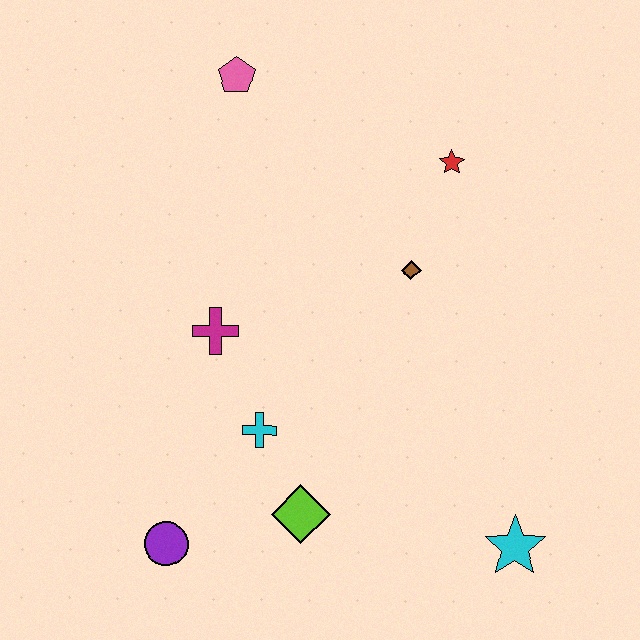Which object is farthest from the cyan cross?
The pink pentagon is farthest from the cyan cross.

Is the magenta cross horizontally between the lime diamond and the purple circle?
Yes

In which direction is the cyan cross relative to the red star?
The cyan cross is below the red star.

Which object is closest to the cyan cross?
The lime diamond is closest to the cyan cross.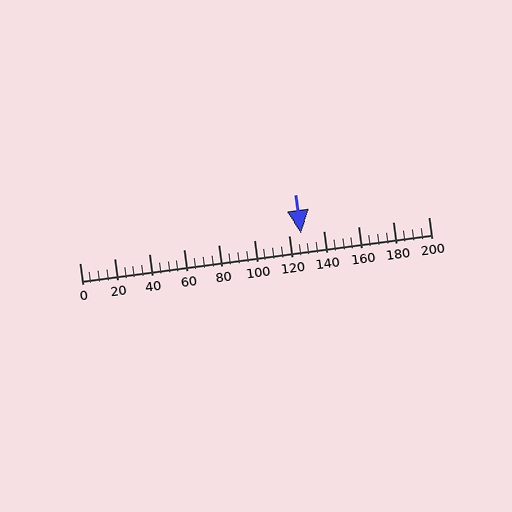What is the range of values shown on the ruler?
The ruler shows values from 0 to 200.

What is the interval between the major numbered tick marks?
The major tick marks are spaced 20 units apart.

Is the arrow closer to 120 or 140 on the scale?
The arrow is closer to 120.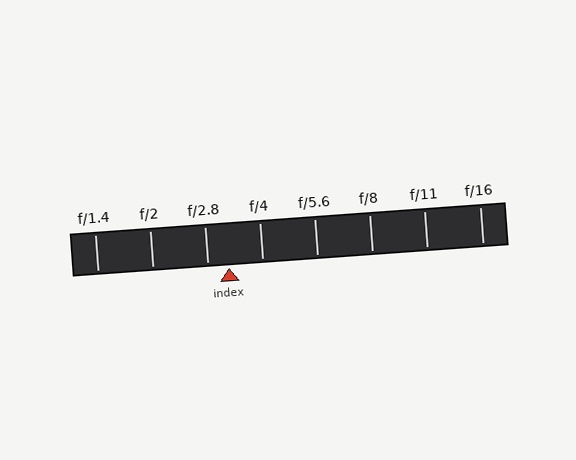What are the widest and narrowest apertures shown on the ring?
The widest aperture shown is f/1.4 and the narrowest is f/16.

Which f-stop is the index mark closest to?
The index mark is closest to f/2.8.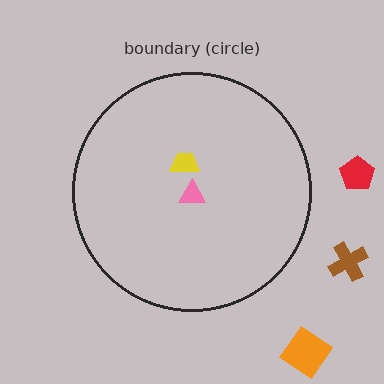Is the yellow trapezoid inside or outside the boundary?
Inside.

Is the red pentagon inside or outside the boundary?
Outside.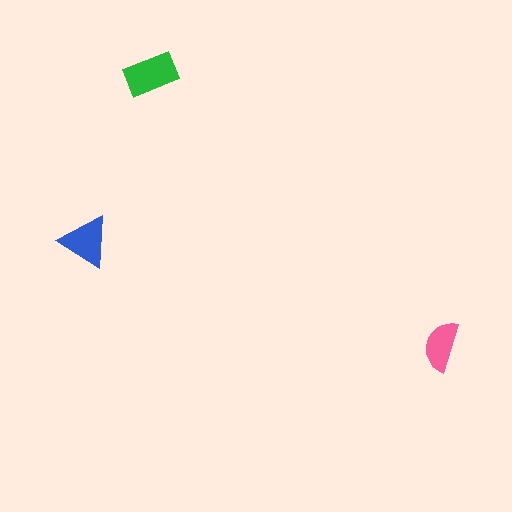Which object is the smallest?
The pink semicircle.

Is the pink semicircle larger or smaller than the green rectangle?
Smaller.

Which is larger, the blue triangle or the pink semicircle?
The blue triangle.